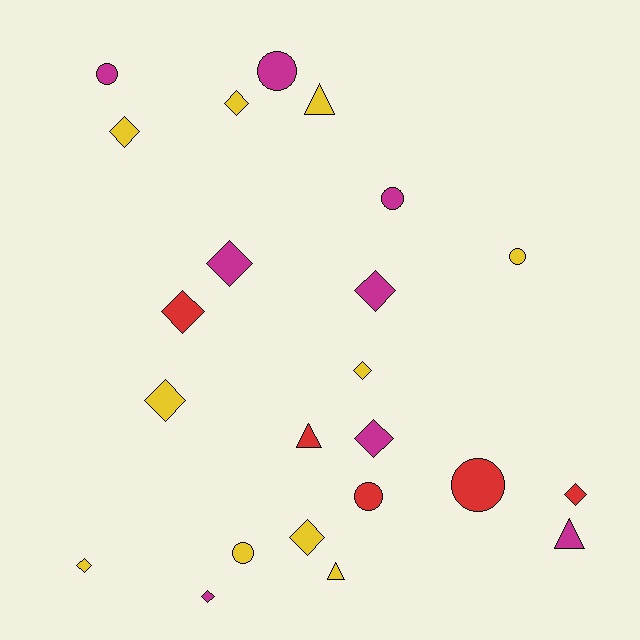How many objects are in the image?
There are 23 objects.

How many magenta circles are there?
There are 3 magenta circles.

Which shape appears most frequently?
Diamond, with 12 objects.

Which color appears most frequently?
Yellow, with 10 objects.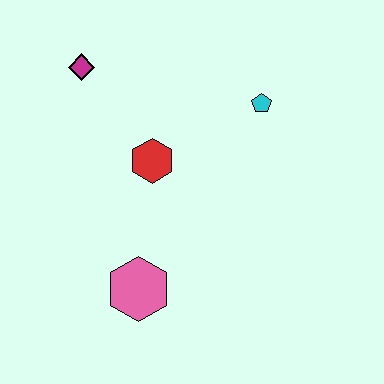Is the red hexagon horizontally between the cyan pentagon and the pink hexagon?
Yes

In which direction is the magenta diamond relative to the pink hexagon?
The magenta diamond is above the pink hexagon.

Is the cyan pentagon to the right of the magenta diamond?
Yes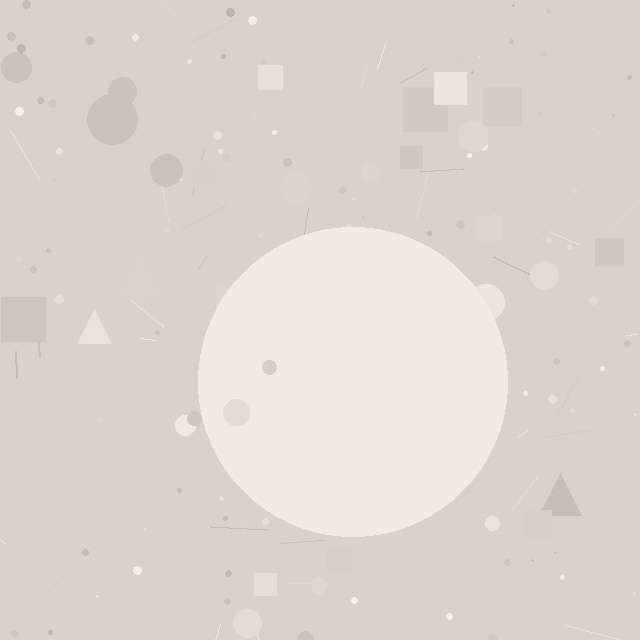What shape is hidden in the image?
A circle is hidden in the image.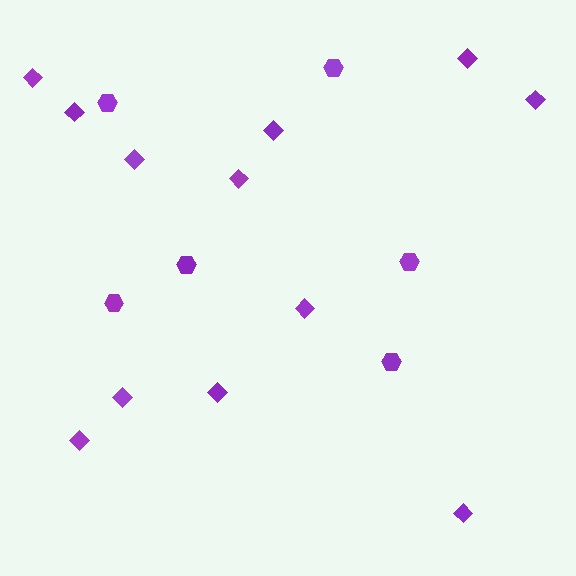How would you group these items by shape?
There are 2 groups: one group of diamonds (12) and one group of hexagons (6).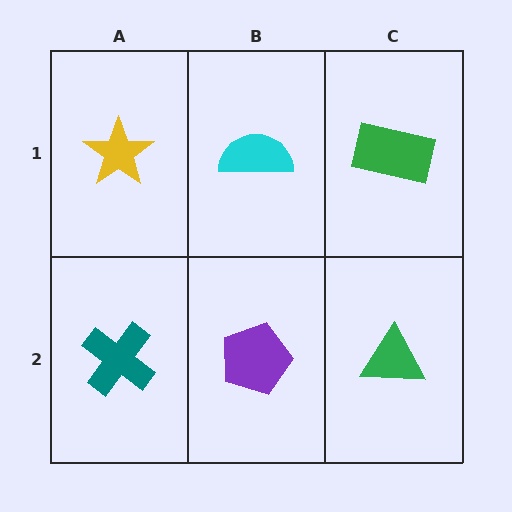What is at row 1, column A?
A yellow star.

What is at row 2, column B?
A purple pentagon.